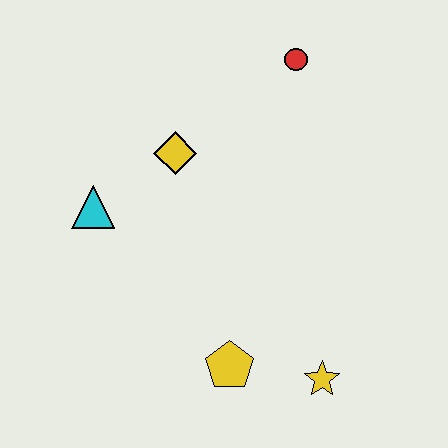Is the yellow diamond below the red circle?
Yes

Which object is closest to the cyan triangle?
The yellow diamond is closest to the cyan triangle.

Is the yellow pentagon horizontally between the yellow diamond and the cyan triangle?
No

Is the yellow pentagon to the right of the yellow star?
No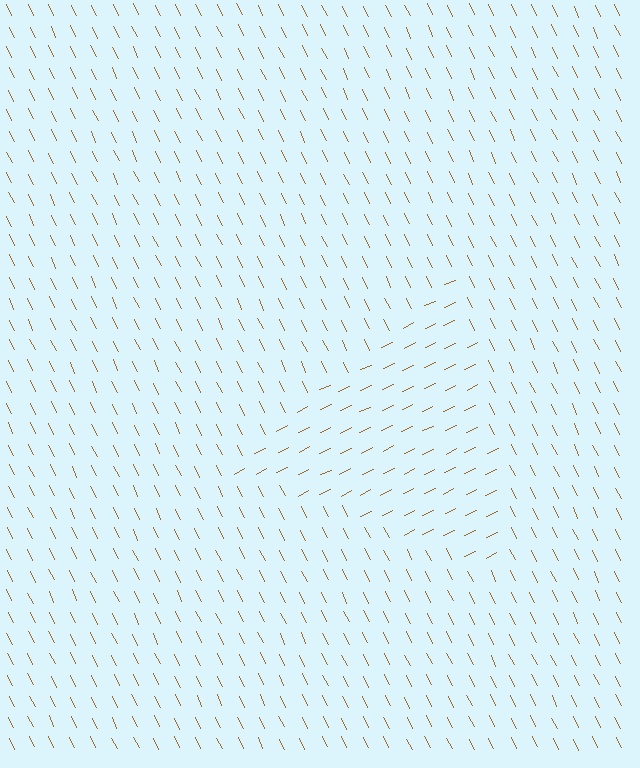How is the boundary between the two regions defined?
The boundary is defined purely by a change in line orientation (approximately 90 degrees difference). All lines are the same color and thickness.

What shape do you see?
I see a triangle.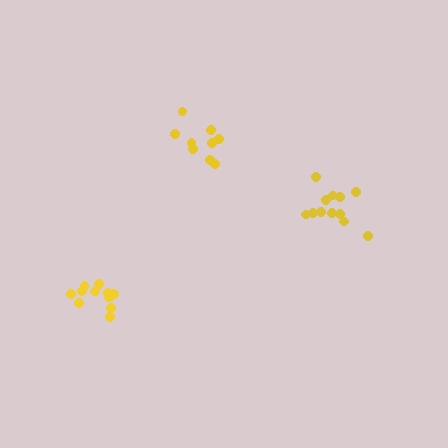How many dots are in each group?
Group 1: 12 dots, Group 2: 9 dots, Group 3: 12 dots (33 total).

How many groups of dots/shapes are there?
There are 3 groups.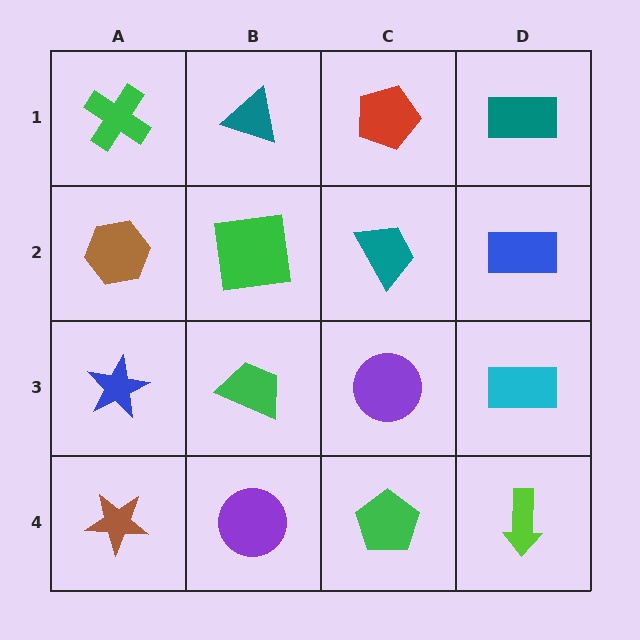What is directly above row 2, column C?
A red pentagon.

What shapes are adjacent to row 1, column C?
A teal trapezoid (row 2, column C), a teal triangle (row 1, column B), a teal rectangle (row 1, column D).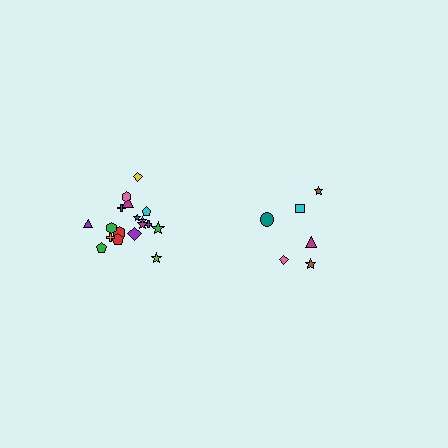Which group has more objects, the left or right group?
The left group.